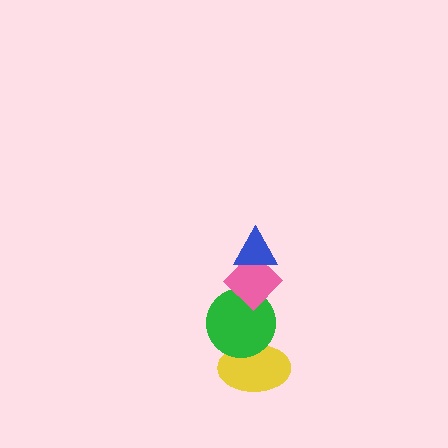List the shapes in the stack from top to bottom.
From top to bottom: the blue triangle, the pink diamond, the green circle, the yellow ellipse.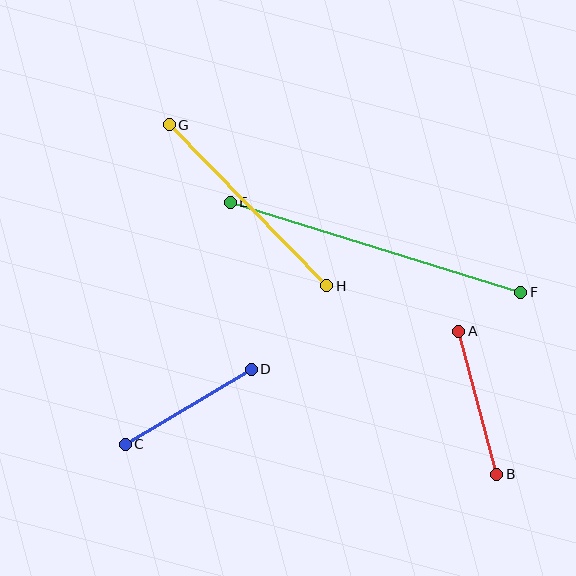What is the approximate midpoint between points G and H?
The midpoint is at approximately (248, 205) pixels.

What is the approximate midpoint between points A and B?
The midpoint is at approximately (478, 403) pixels.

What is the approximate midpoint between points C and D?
The midpoint is at approximately (188, 407) pixels.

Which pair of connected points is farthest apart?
Points E and F are farthest apart.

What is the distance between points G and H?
The distance is approximately 225 pixels.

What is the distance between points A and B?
The distance is approximately 148 pixels.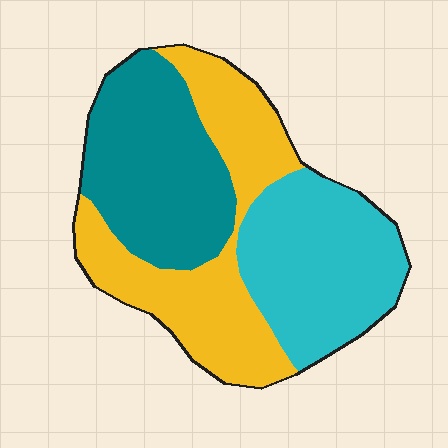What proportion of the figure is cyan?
Cyan covers about 30% of the figure.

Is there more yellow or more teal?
Yellow.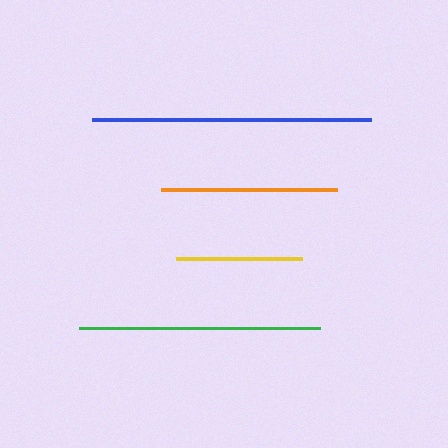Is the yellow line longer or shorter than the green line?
The green line is longer than the yellow line.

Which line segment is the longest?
The blue line is the longest at approximately 279 pixels.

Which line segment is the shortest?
The yellow line is the shortest at approximately 126 pixels.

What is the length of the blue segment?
The blue segment is approximately 279 pixels long.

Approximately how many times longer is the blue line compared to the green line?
The blue line is approximately 1.2 times the length of the green line.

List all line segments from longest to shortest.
From longest to shortest: blue, green, orange, yellow.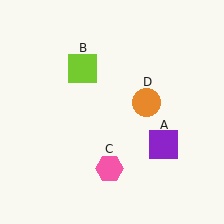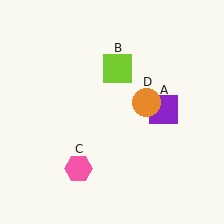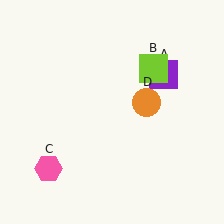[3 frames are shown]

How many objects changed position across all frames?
3 objects changed position: purple square (object A), lime square (object B), pink hexagon (object C).